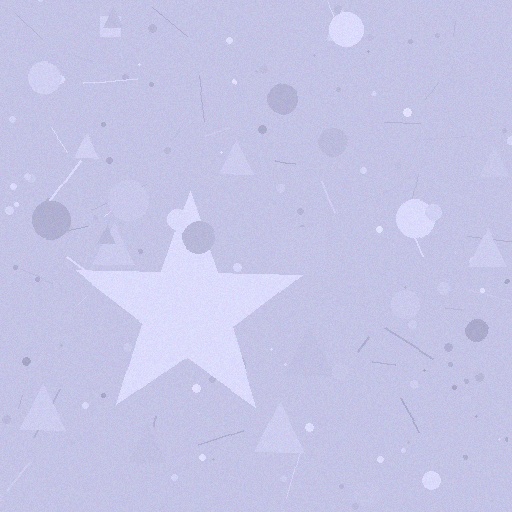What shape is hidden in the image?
A star is hidden in the image.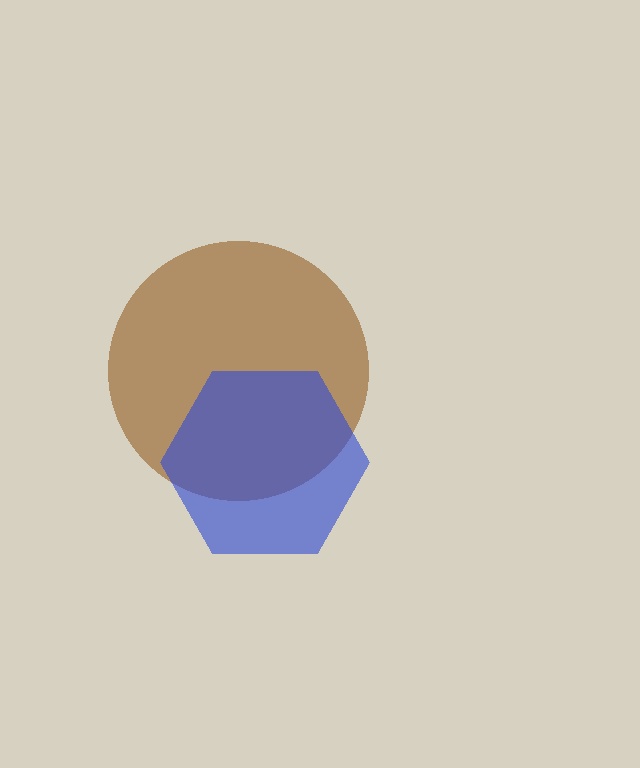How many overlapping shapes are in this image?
There are 2 overlapping shapes in the image.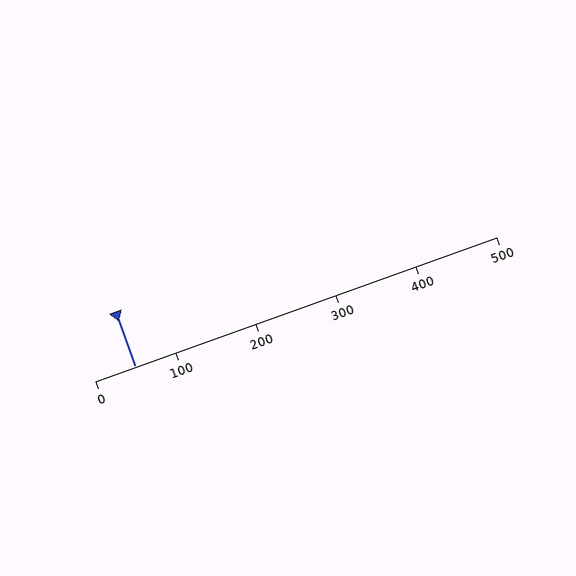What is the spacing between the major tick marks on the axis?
The major ticks are spaced 100 apart.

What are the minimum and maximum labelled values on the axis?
The axis runs from 0 to 500.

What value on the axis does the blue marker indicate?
The marker indicates approximately 50.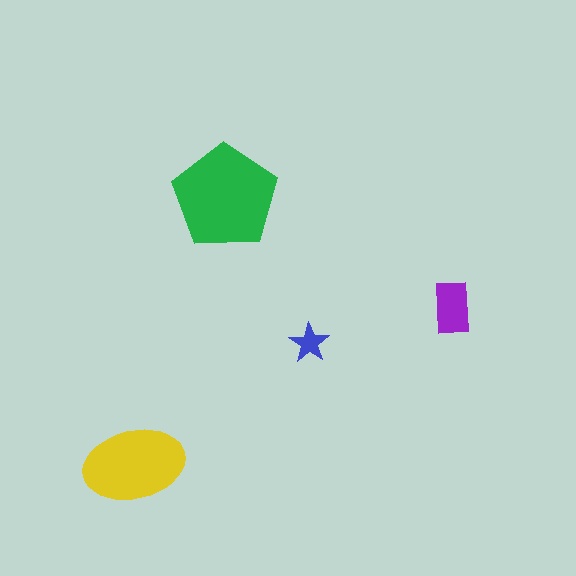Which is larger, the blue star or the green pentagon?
The green pentagon.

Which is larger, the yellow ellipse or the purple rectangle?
The yellow ellipse.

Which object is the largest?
The green pentagon.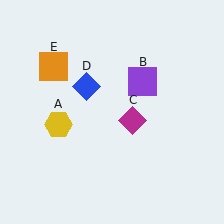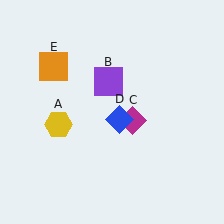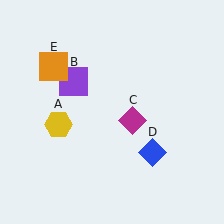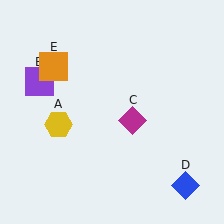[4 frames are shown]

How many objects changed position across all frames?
2 objects changed position: purple square (object B), blue diamond (object D).